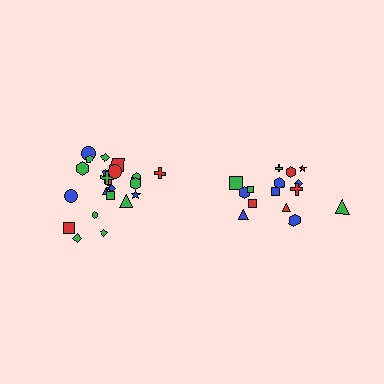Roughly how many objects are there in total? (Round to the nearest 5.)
Roughly 40 objects in total.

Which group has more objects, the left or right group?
The left group.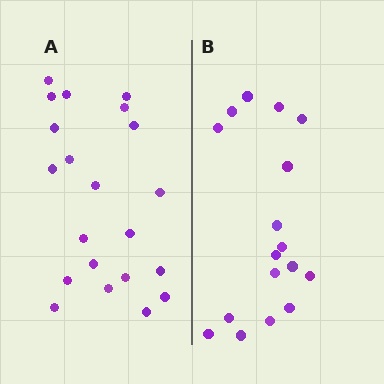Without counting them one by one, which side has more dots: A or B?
Region A (the left region) has more dots.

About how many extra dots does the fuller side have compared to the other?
Region A has about 4 more dots than region B.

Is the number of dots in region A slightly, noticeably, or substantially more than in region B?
Region A has only slightly more — the two regions are fairly close. The ratio is roughly 1.2 to 1.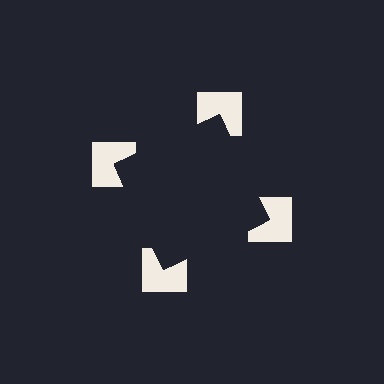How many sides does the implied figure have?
4 sides.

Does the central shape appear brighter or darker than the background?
It typically appears slightly darker than the background, even though no actual brightness change is drawn.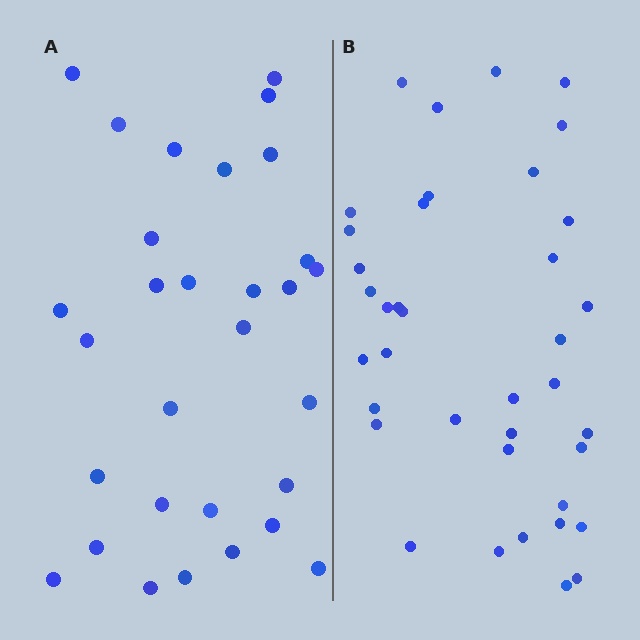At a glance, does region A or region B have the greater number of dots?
Region B (the right region) has more dots.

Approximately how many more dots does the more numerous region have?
Region B has roughly 8 or so more dots than region A.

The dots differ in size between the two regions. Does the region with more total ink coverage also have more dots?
No. Region A has more total ink coverage because its dots are larger, but region B actually contains more individual dots. Total area can be misleading — the number of items is what matters here.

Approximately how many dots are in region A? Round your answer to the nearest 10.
About 30 dots.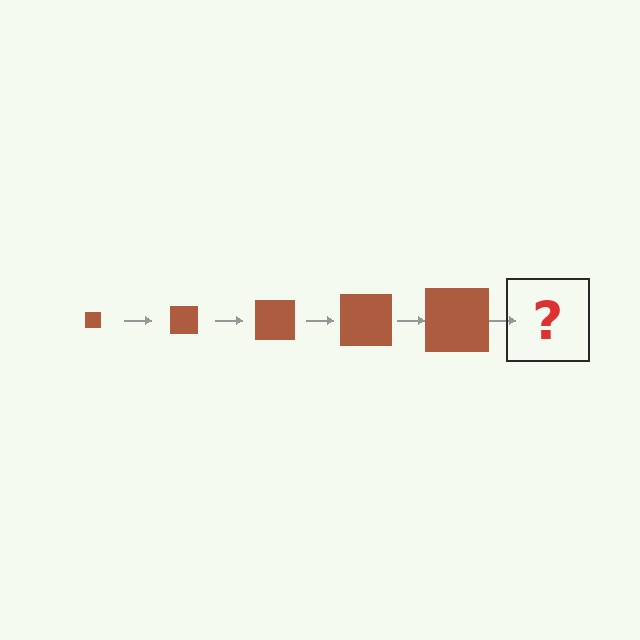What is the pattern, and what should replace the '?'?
The pattern is that the square gets progressively larger each step. The '?' should be a brown square, larger than the previous one.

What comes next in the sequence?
The next element should be a brown square, larger than the previous one.